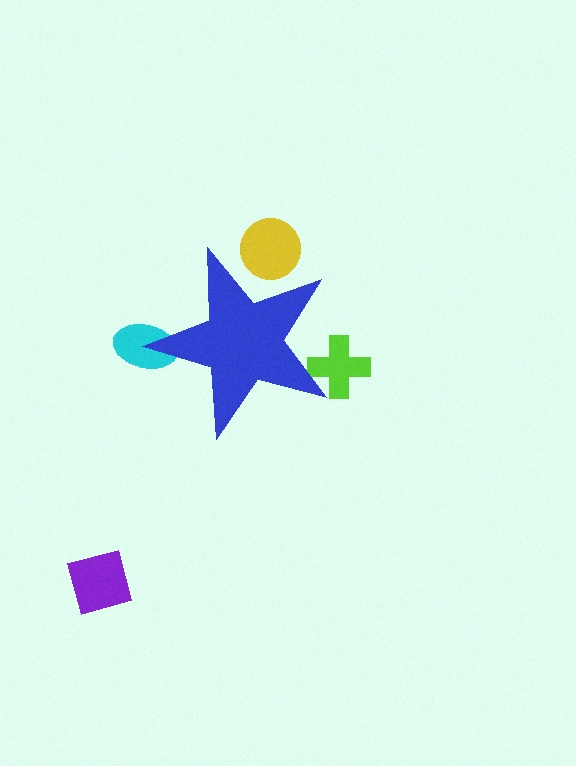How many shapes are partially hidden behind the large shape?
3 shapes are partially hidden.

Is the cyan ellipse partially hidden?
Yes, the cyan ellipse is partially hidden behind the blue star.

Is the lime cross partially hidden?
Yes, the lime cross is partially hidden behind the blue star.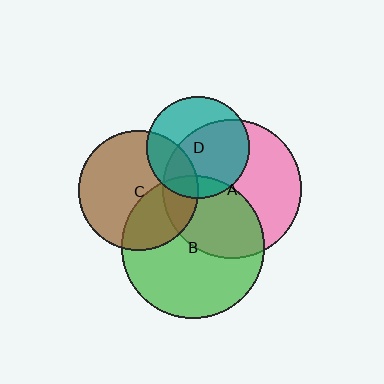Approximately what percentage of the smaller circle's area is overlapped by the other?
Approximately 20%.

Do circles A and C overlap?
Yes.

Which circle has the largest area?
Circle B (green).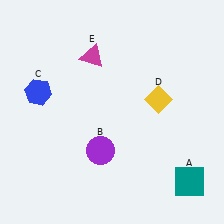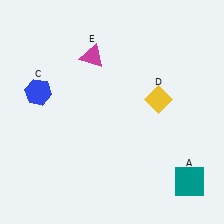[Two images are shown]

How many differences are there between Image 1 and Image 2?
There is 1 difference between the two images.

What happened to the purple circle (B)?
The purple circle (B) was removed in Image 2. It was in the bottom-left area of Image 1.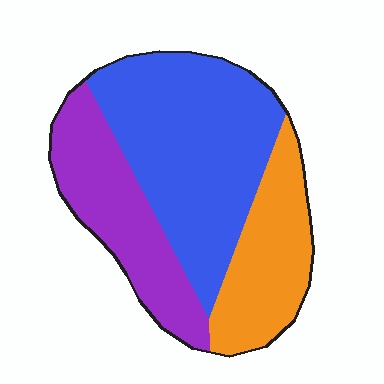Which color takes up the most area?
Blue, at roughly 50%.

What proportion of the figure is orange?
Orange takes up less than a quarter of the figure.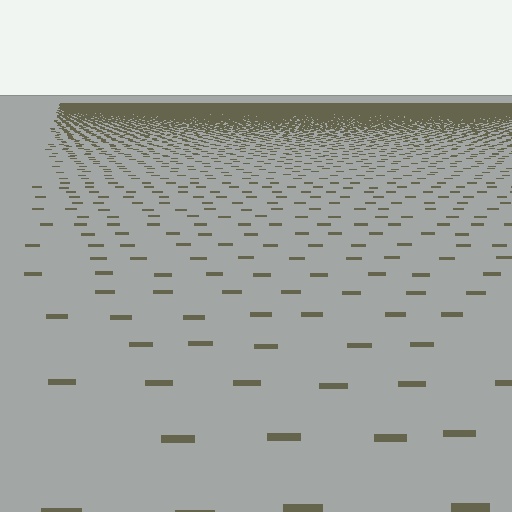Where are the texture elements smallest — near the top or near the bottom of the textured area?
Near the top.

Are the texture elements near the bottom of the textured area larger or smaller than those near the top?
Larger. Near the bottom, elements are closer to the viewer and appear at a bigger on-screen size.